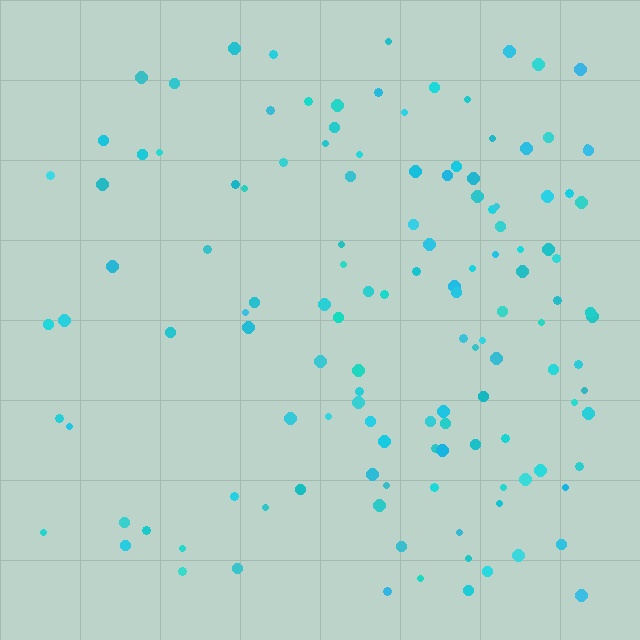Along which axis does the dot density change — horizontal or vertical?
Horizontal.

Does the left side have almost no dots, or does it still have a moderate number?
Still a moderate number, just noticeably fewer than the right.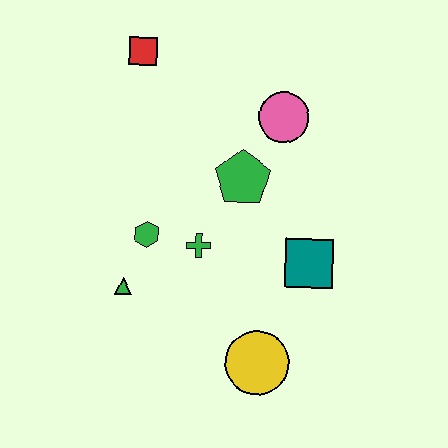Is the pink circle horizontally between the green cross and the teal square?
Yes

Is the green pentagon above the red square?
No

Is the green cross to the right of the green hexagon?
Yes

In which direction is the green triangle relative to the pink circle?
The green triangle is below the pink circle.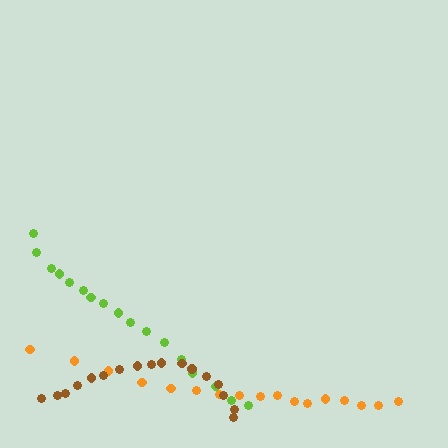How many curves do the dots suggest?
There are 3 distinct paths.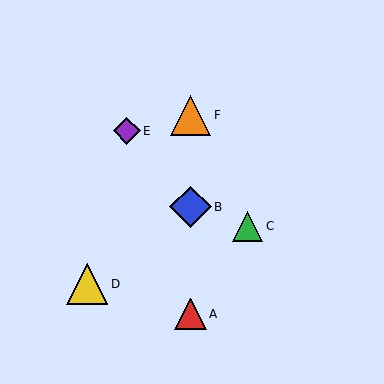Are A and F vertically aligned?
Yes, both are at x≈190.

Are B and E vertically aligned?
No, B is at x≈190 and E is at x≈127.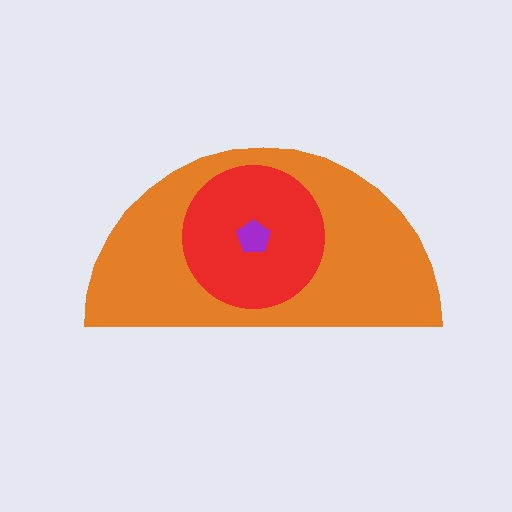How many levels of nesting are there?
3.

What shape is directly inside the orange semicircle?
The red circle.